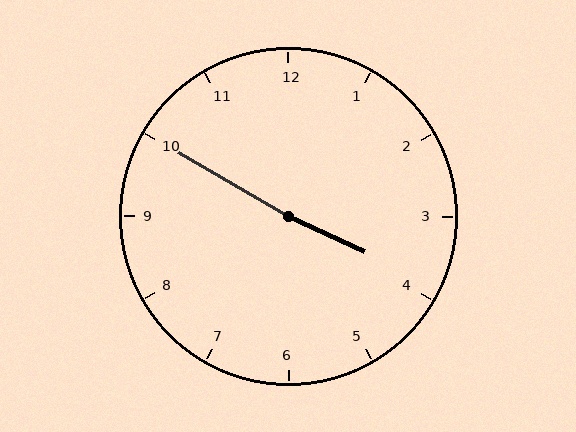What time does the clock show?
3:50.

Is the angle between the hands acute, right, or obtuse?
It is obtuse.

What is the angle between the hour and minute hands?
Approximately 175 degrees.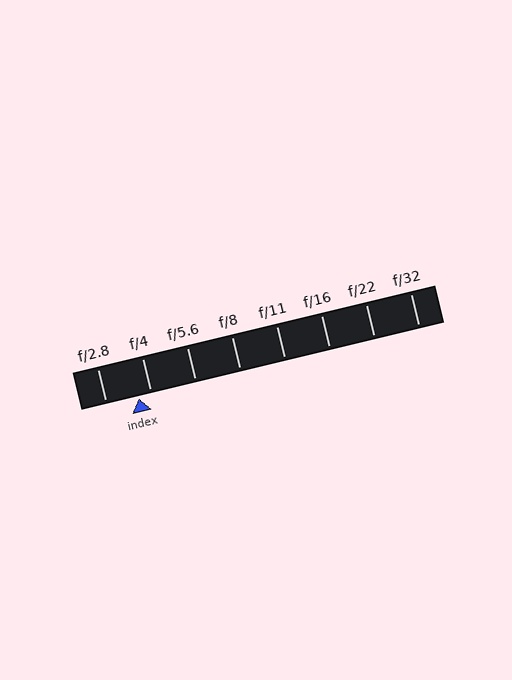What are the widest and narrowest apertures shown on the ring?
The widest aperture shown is f/2.8 and the narrowest is f/32.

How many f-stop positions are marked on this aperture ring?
There are 8 f-stop positions marked.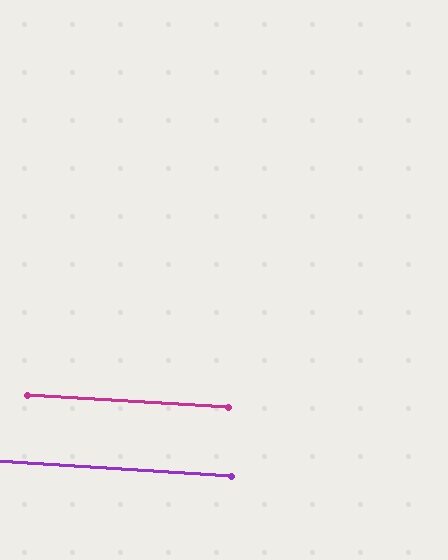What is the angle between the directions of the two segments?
Approximately 0 degrees.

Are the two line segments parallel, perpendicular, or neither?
Parallel — their directions differ by only 0.3°.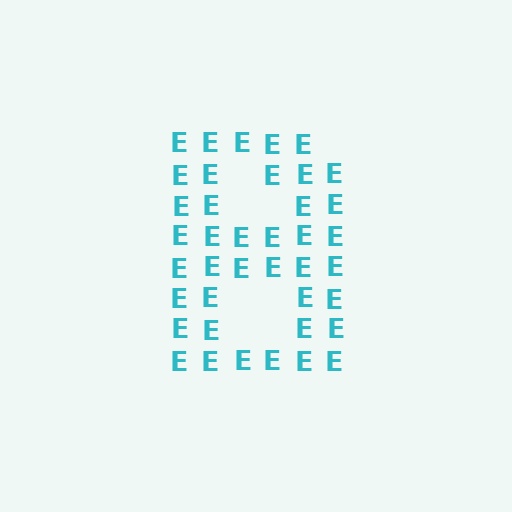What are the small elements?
The small elements are letter E's.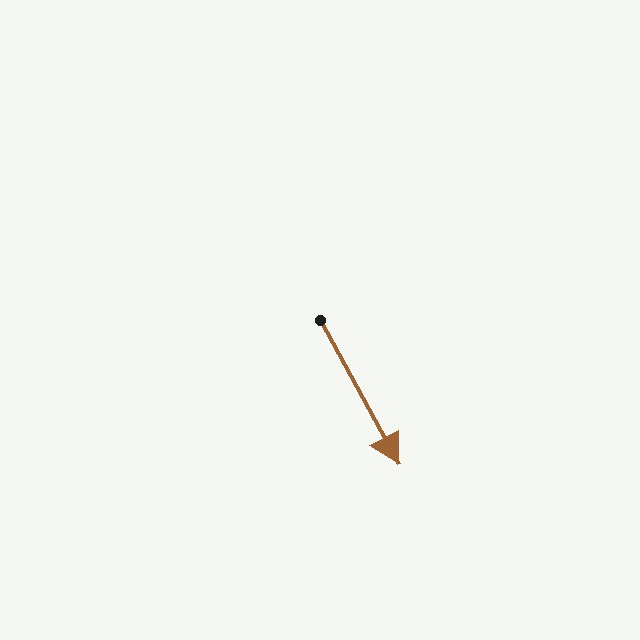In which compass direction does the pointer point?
Southeast.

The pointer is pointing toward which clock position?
Roughly 5 o'clock.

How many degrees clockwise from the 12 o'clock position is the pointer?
Approximately 151 degrees.